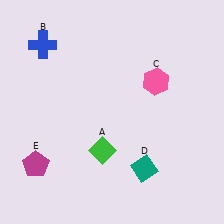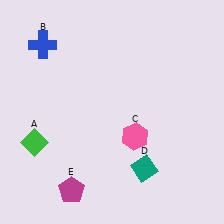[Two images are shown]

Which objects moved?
The objects that moved are: the green diamond (A), the pink hexagon (C), the magenta pentagon (E).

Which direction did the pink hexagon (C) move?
The pink hexagon (C) moved down.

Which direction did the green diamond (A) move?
The green diamond (A) moved left.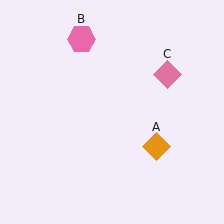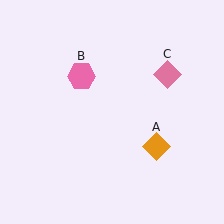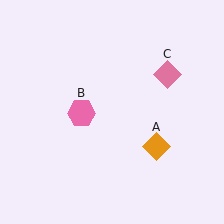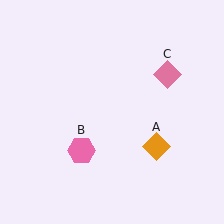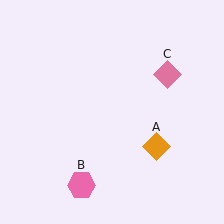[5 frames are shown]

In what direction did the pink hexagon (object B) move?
The pink hexagon (object B) moved down.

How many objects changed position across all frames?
1 object changed position: pink hexagon (object B).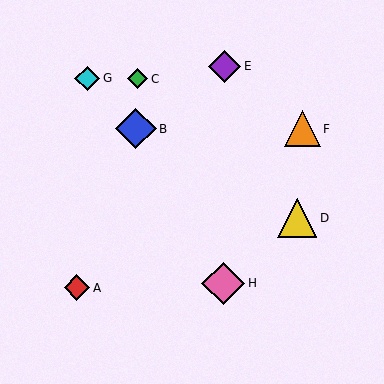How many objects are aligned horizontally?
2 objects (B, F) are aligned horizontally.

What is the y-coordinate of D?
Object D is at y≈218.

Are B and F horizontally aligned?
Yes, both are at y≈129.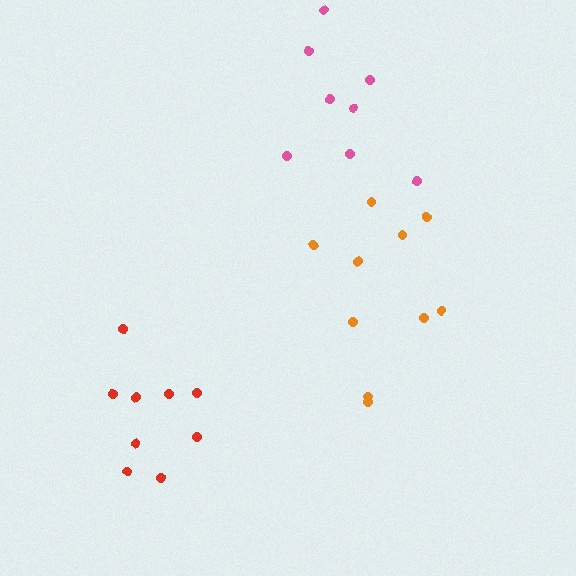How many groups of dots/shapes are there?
There are 3 groups.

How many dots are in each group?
Group 1: 8 dots, Group 2: 9 dots, Group 3: 10 dots (27 total).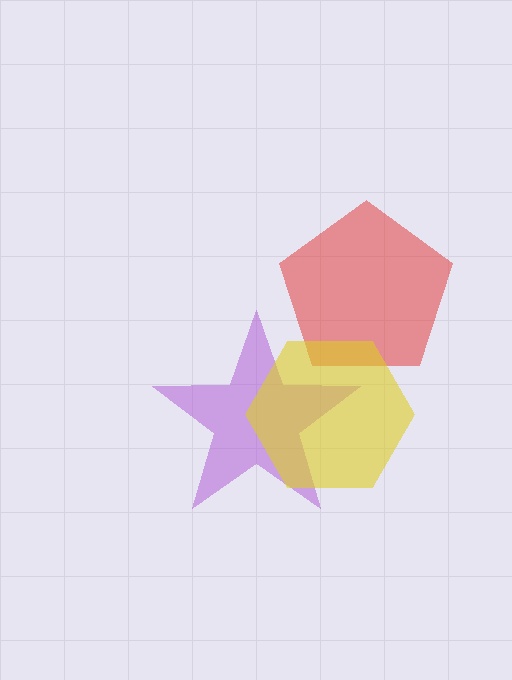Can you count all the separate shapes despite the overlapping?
Yes, there are 3 separate shapes.